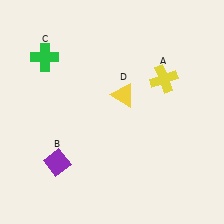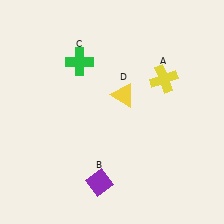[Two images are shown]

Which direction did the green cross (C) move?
The green cross (C) moved right.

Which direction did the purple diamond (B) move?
The purple diamond (B) moved right.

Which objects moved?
The objects that moved are: the purple diamond (B), the green cross (C).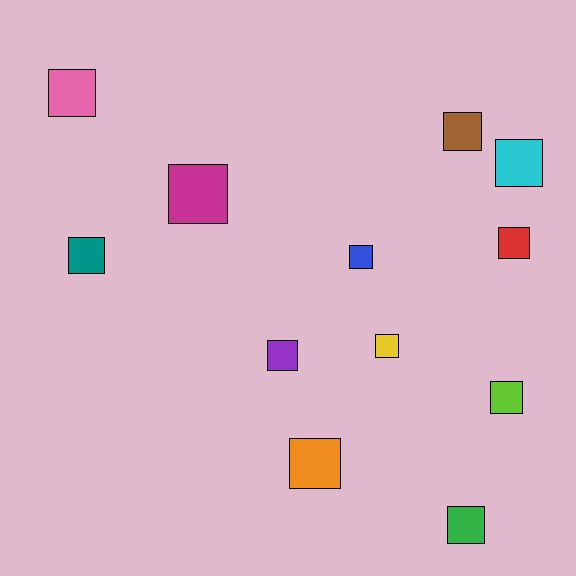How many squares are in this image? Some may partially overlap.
There are 12 squares.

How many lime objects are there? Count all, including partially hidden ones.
There is 1 lime object.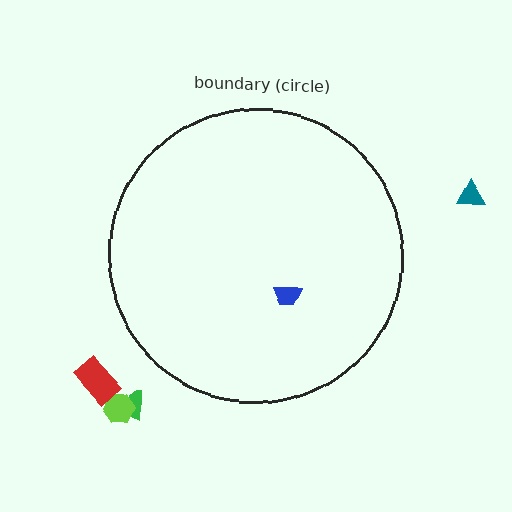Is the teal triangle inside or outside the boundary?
Outside.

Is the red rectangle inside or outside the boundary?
Outside.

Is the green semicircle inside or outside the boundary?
Outside.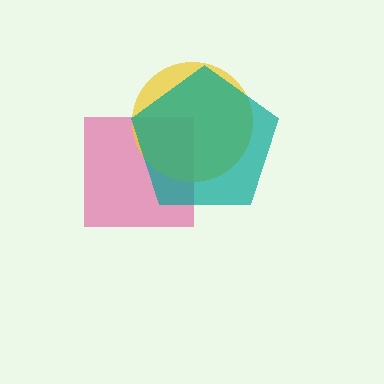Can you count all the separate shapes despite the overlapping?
Yes, there are 3 separate shapes.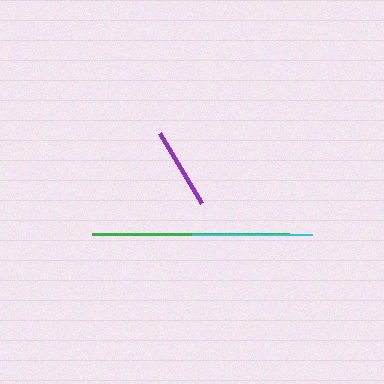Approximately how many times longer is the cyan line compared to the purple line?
The cyan line is approximately 1.5 times the length of the purple line.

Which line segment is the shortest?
The purple line is the shortest at approximately 82 pixels.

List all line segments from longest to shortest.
From longest to shortest: green, cyan, purple.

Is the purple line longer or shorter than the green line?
The green line is longer than the purple line.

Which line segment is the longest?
The green line is the longest at approximately 197 pixels.